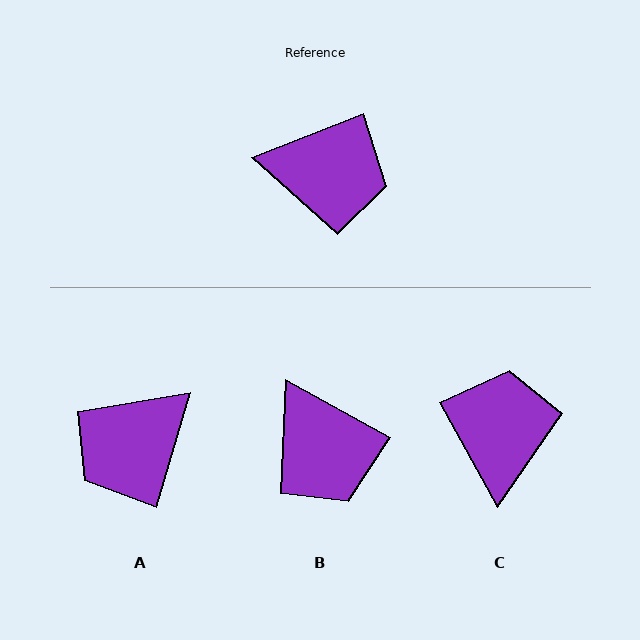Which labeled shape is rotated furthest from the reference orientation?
A, about 128 degrees away.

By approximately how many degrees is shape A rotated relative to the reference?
Approximately 128 degrees clockwise.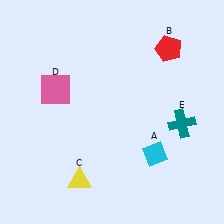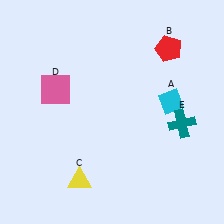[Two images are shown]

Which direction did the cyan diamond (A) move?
The cyan diamond (A) moved up.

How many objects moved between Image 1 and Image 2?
1 object moved between the two images.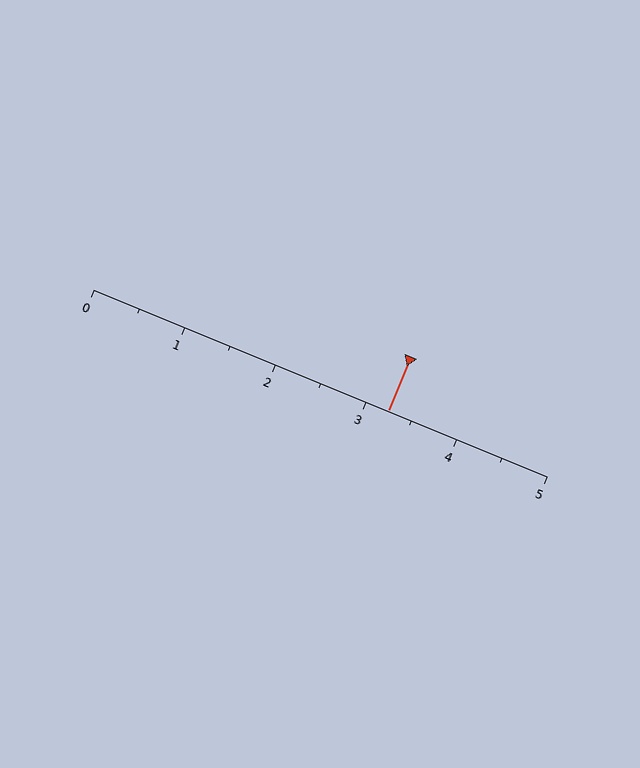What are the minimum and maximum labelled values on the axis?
The axis runs from 0 to 5.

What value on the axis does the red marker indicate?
The marker indicates approximately 3.2.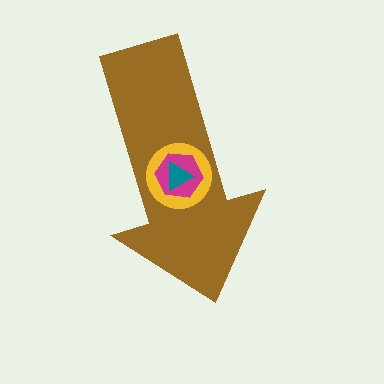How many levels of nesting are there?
4.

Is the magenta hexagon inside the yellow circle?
Yes.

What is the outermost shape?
The brown arrow.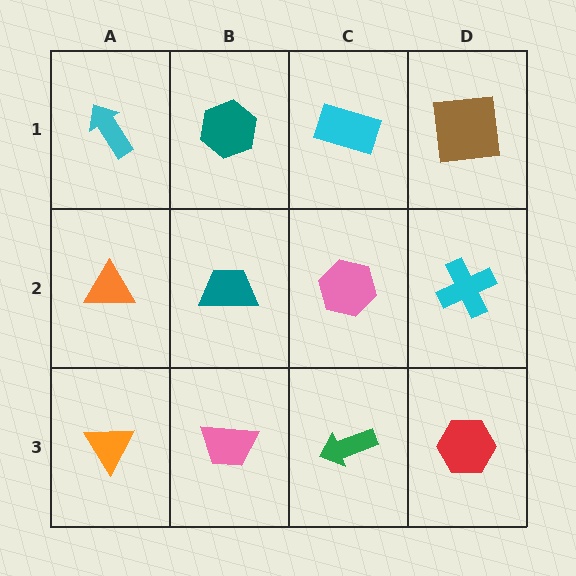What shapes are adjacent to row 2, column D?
A brown square (row 1, column D), a red hexagon (row 3, column D), a pink hexagon (row 2, column C).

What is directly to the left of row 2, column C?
A teal trapezoid.